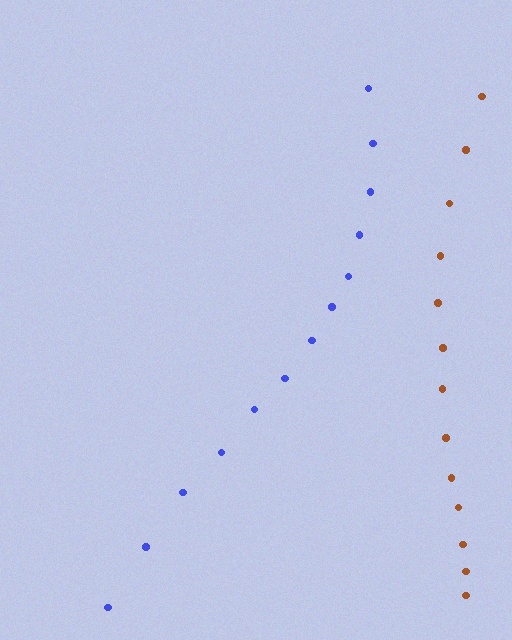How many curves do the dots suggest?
There are 2 distinct paths.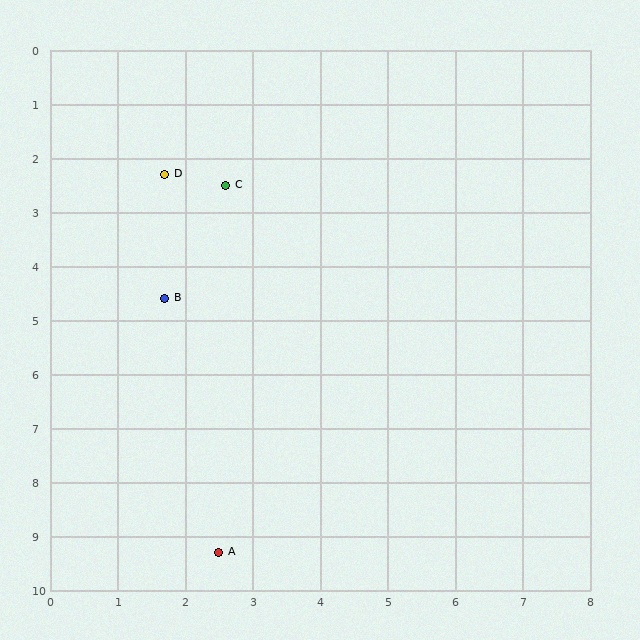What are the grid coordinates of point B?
Point B is at approximately (1.7, 4.6).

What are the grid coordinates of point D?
Point D is at approximately (1.7, 2.3).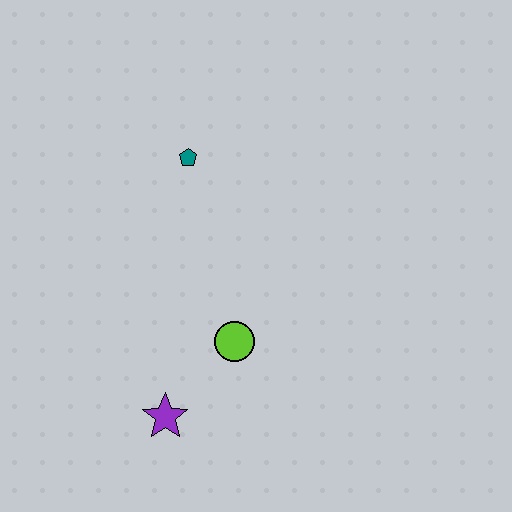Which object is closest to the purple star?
The lime circle is closest to the purple star.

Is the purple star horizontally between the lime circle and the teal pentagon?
No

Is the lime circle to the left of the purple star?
No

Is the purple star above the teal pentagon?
No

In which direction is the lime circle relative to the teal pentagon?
The lime circle is below the teal pentagon.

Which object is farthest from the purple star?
The teal pentagon is farthest from the purple star.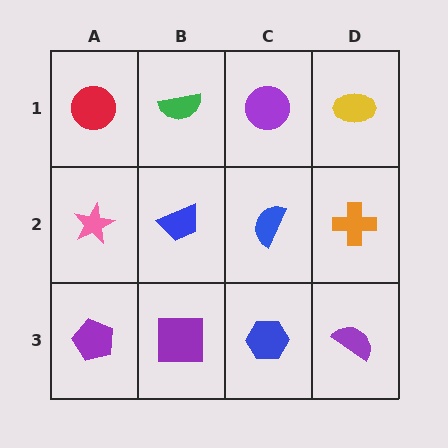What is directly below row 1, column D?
An orange cross.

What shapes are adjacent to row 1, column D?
An orange cross (row 2, column D), a purple circle (row 1, column C).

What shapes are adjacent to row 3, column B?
A blue trapezoid (row 2, column B), a purple pentagon (row 3, column A), a blue hexagon (row 3, column C).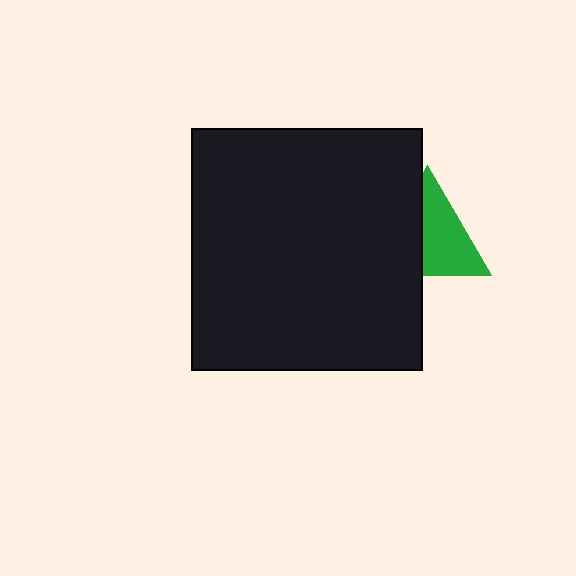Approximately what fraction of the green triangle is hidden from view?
Roughly 44% of the green triangle is hidden behind the black rectangle.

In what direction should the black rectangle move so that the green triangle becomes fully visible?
The black rectangle should move left. That is the shortest direction to clear the overlap and leave the green triangle fully visible.